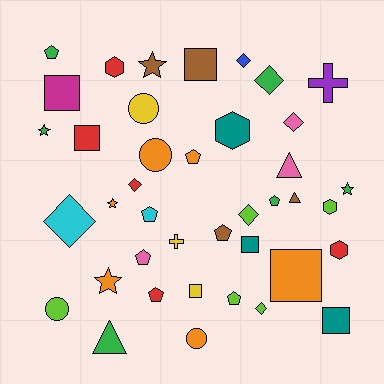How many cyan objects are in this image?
There are 2 cyan objects.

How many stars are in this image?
There are 5 stars.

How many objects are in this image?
There are 40 objects.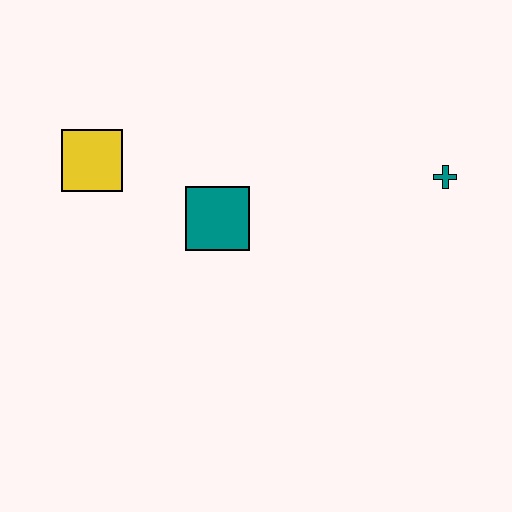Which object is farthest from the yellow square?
The teal cross is farthest from the yellow square.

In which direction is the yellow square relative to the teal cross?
The yellow square is to the left of the teal cross.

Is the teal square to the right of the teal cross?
No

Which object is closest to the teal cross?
The teal square is closest to the teal cross.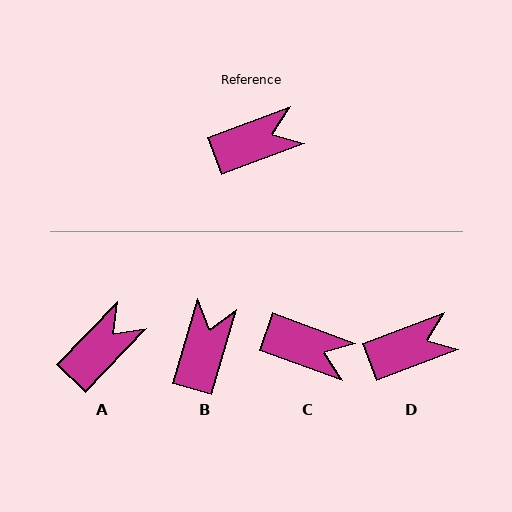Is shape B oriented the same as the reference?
No, it is off by about 53 degrees.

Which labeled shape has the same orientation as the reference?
D.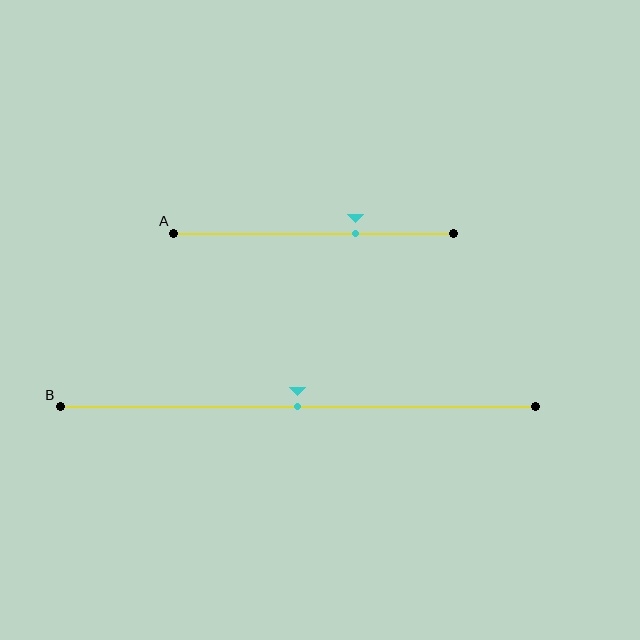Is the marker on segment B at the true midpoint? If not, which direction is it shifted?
Yes, the marker on segment B is at the true midpoint.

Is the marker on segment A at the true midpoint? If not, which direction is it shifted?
No, the marker on segment A is shifted to the right by about 15% of the segment length.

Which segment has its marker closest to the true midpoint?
Segment B has its marker closest to the true midpoint.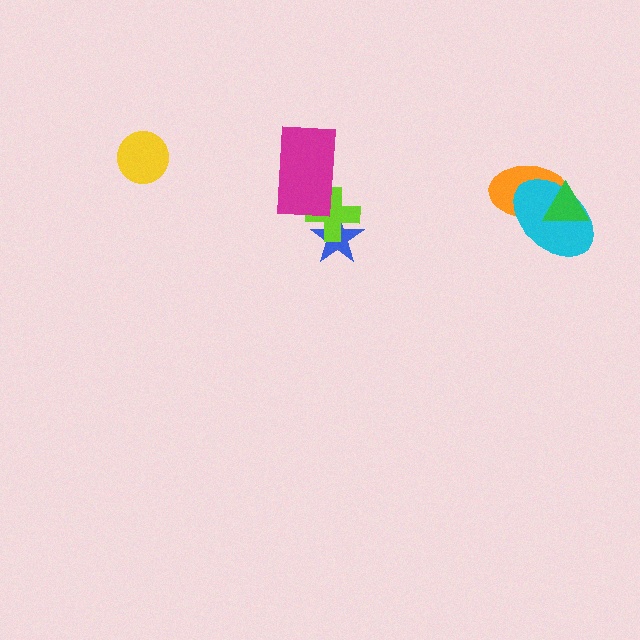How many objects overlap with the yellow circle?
0 objects overlap with the yellow circle.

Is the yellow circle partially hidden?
No, no other shape covers it.